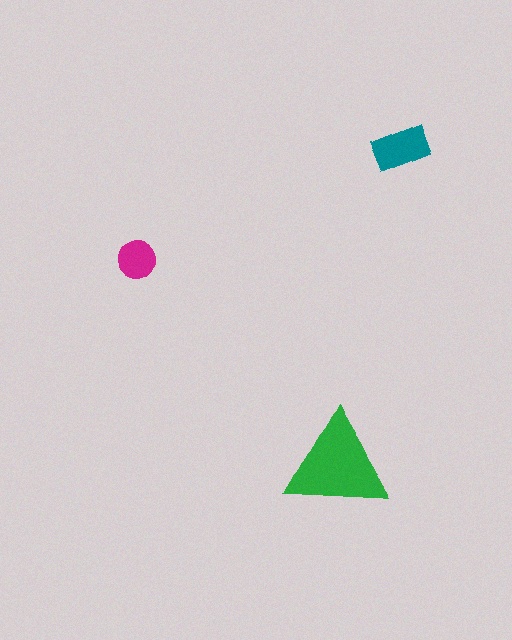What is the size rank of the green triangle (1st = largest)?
1st.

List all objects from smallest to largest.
The magenta circle, the teal rectangle, the green triangle.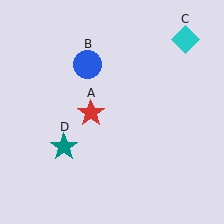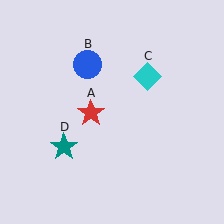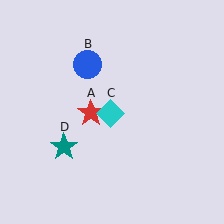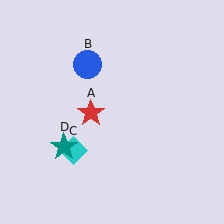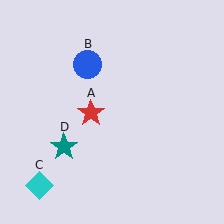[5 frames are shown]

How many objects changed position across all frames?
1 object changed position: cyan diamond (object C).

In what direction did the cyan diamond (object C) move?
The cyan diamond (object C) moved down and to the left.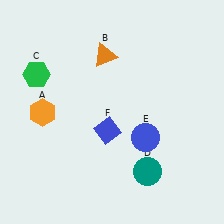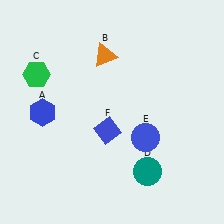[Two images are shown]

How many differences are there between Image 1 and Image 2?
There is 1 difference between the two images.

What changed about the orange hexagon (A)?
In Image 1, A is orange. In Image 2, it changed to blue.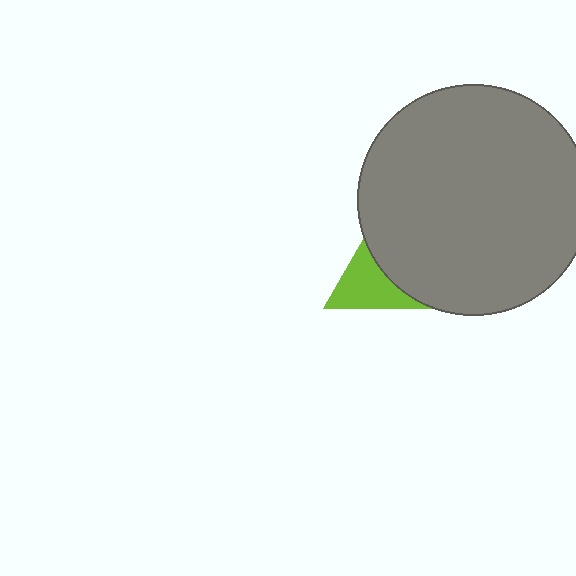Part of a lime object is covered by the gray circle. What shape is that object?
It is a triangle.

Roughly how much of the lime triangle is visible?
About half of it is visible (roughly 50%).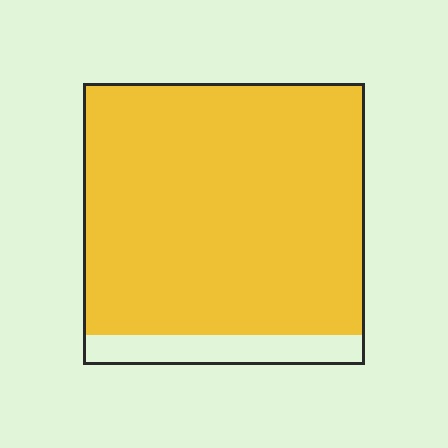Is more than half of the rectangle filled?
Yes.